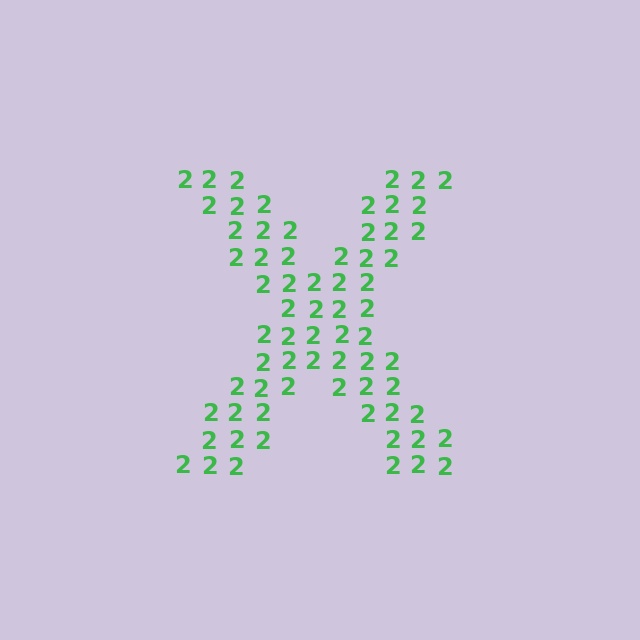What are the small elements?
The small elements are digit 2's.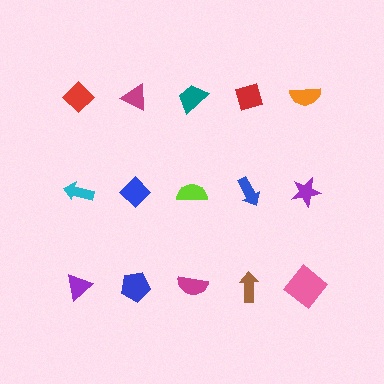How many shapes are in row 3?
5 shapes.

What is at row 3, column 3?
A magenta semicircle.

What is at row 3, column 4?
A brown arrow.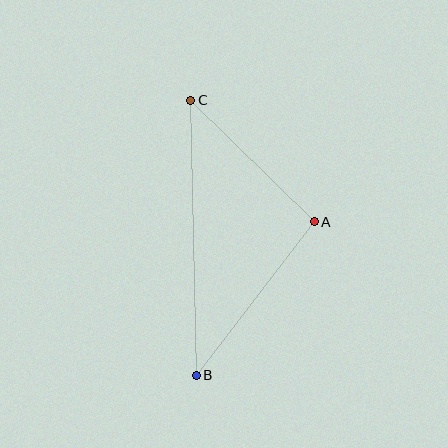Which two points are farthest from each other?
Points B and C are farthest from each other.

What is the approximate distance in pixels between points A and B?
The distance between A and B is approximately 194 pixels.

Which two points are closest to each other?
Points A and C are closest to each other.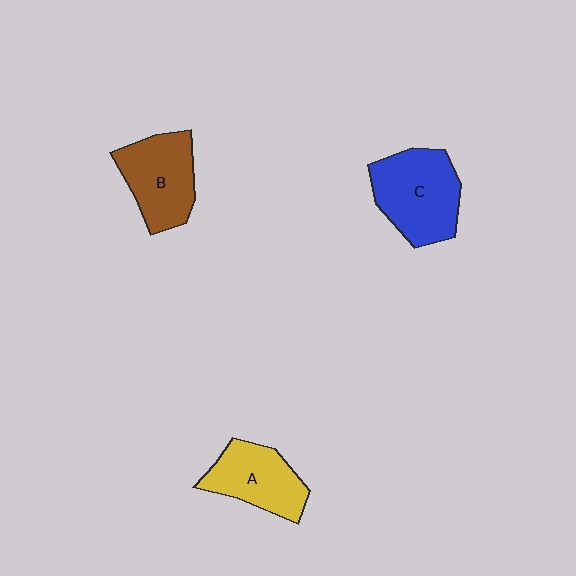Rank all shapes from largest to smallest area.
From largest to smallest: C (blue), B (brown), A (yellow).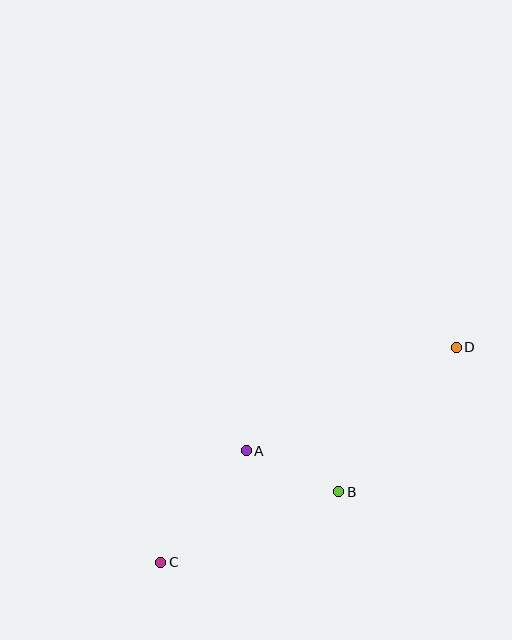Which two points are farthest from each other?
Points C and D are farthest from each other.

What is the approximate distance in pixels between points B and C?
The distance between B and C is approximately 192 pixels.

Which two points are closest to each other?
Points A and B are closest to each other.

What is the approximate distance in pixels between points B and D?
The distance between B and D is approximately 186 pixels.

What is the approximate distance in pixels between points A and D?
The distance between A and D is approximately 234 pixels.